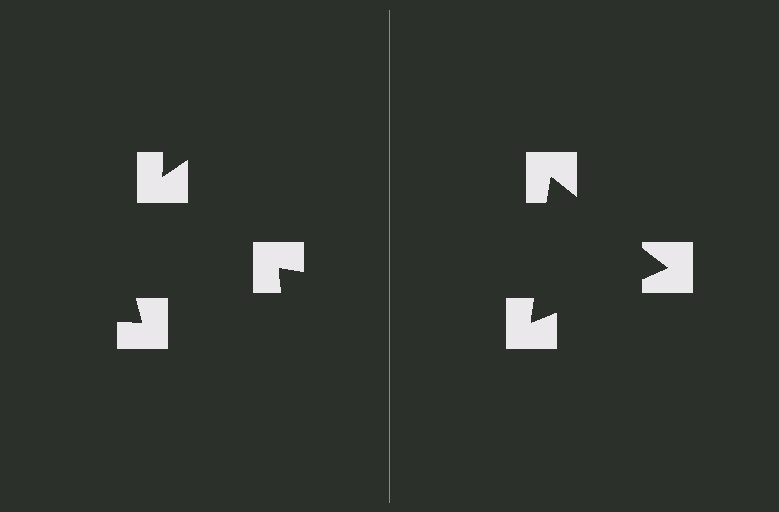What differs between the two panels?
The notched squares are positioned identically on both sides; only the wedge orientations differ. On the right they align to a triangle; on the left they are misaligned.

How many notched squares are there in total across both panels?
6 — 3 on each side.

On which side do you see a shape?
An illusory triangle appears on the right side. On the left side the wedge cuts are rotated, so no coherent shape forms.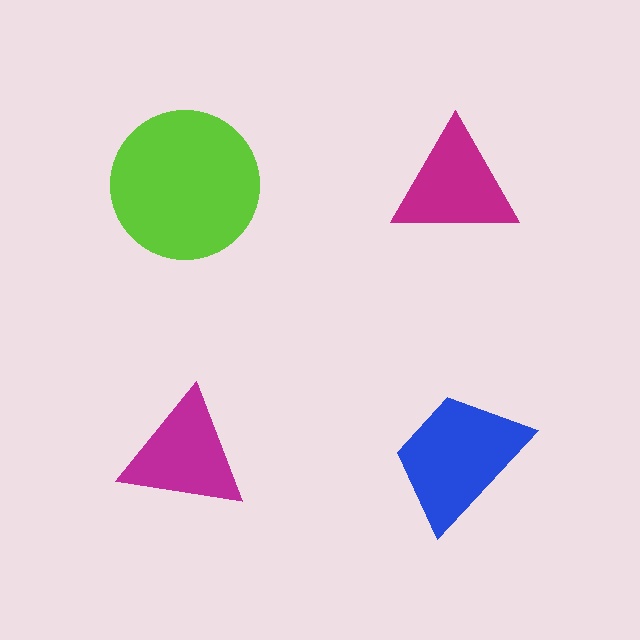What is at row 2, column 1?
A magenta triangle.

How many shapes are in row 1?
2 shapes.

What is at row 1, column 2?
A magenta triangle.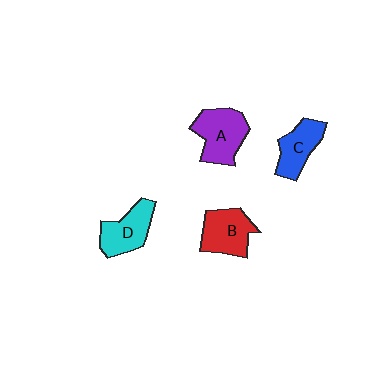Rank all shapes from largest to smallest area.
From largest to smallest: A (purple), B (red), D (cyan), C (blue).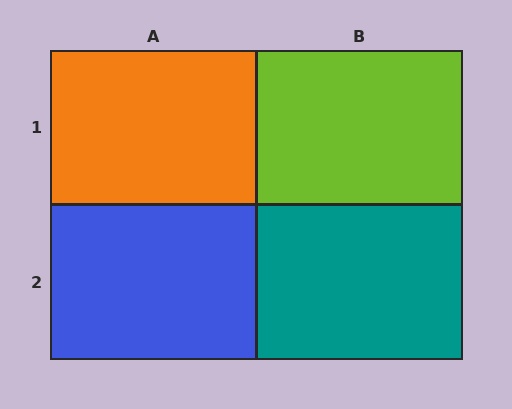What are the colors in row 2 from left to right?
Blue, teal.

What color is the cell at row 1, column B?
Lime.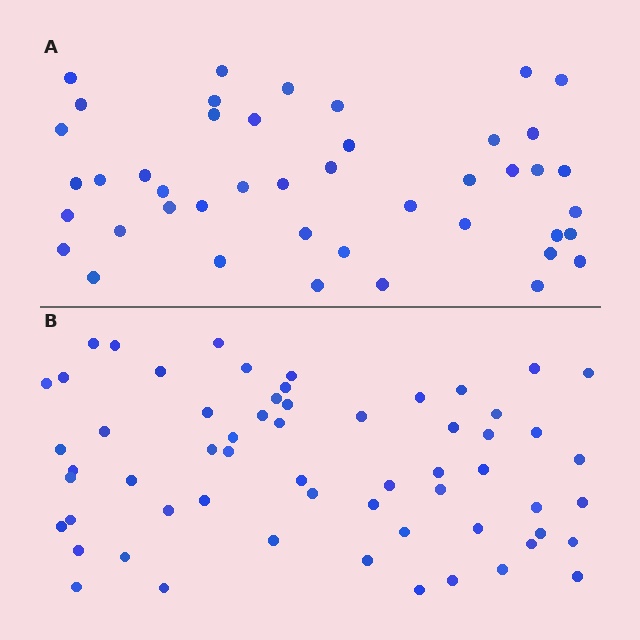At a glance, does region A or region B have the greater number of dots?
Region B (the bottom region) has more dots.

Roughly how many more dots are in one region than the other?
Region B has approximately 15 more dots than region A.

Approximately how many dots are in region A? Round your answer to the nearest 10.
About 40 dots. (The exact count is 44, which rounds to 40.)